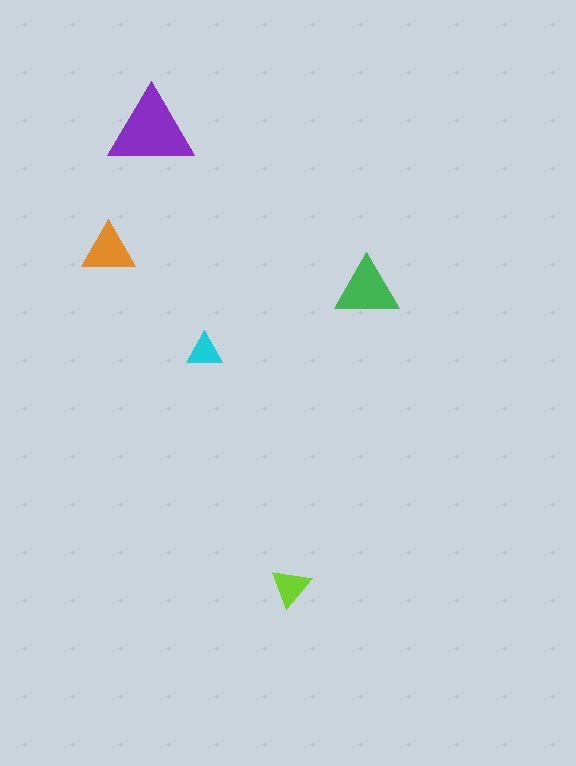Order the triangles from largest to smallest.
the purple one, the green one, the orange one, the lime one, the cyan one.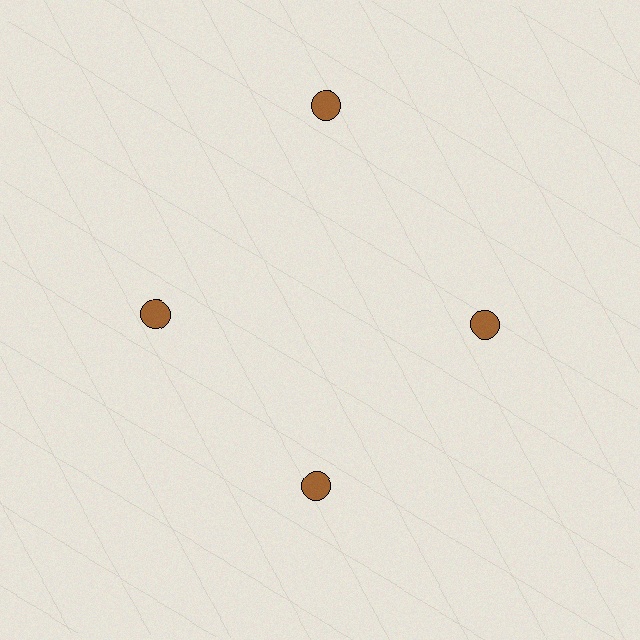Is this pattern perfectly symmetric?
No. The 4 brown circles are arranged in a ring, but one element near the 12 o'clock position is pushed outward from the center, breaking the 4-fold rotational symmetry.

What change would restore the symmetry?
The symmetry would be restored by moving it inward, back onto the ring so that all 4 circles sit at equal angles and equal distance from the center.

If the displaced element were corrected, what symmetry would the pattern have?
It would have 4-fold rotational symmetry — the pattern would map onto itself every 90 degrees.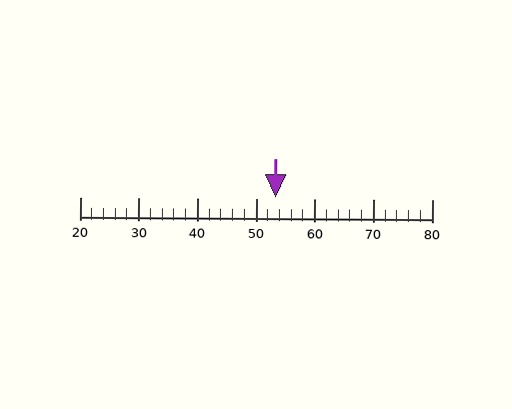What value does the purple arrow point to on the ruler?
The purple arrow points to approximately 53.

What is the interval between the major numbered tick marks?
The major tick marks are spaced 10 units apart.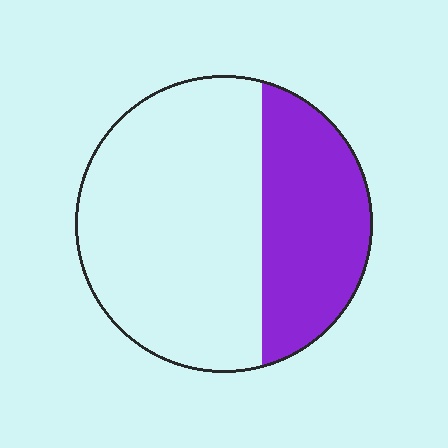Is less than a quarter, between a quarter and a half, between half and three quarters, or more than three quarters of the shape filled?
Between a quarter and a half.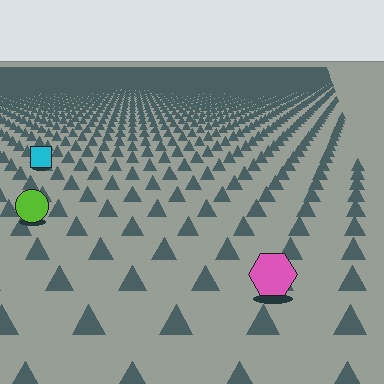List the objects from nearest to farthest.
From nearest to farthest: the pink hexagon, the lime circle, the cyan square.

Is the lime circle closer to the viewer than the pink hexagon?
No. The pink hexagon is closer — you can tell from the texture gradient: the ground texture is coarser near it.